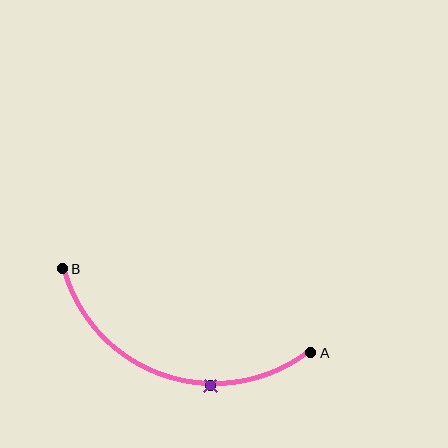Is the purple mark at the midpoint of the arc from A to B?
No. The purple mark lies on the arc but is closer to endpoint A. The arc midpoint would be at the point on the curve equidistant along the arc from both A and B.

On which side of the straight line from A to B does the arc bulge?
The arc bulges below the straight line connecting A and B.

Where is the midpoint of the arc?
The arc midpoint is the point on the curve farthest from the straight line joining A and B. It sits below that line.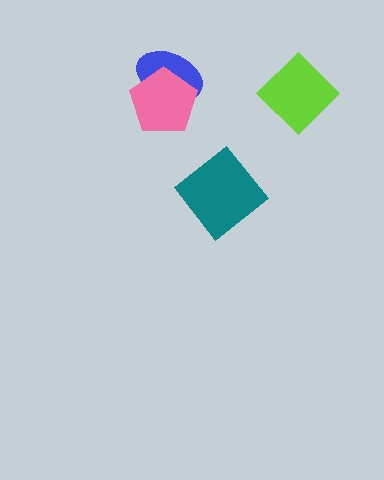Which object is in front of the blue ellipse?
The pink pentagon is in front of the blue ellipse.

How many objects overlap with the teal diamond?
0 objects overlap with the teal diamond.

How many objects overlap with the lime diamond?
0 objects overlap with the lime diamond.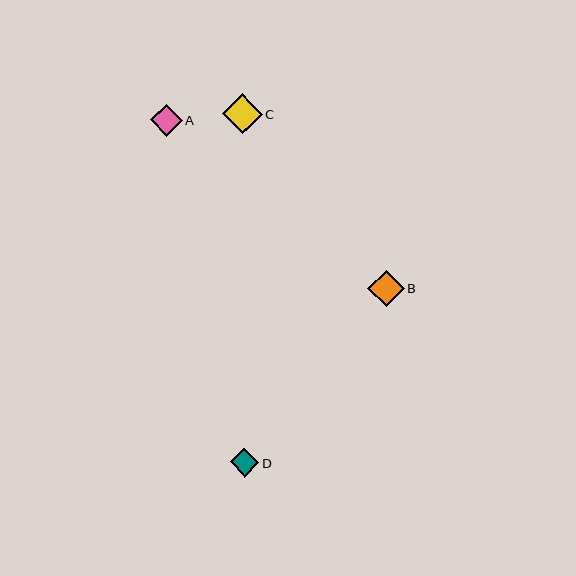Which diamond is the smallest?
Diamond D is the smallest with a size of approximately 29 pixels.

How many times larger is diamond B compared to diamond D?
Diamond B is approximately 1.3 times the size of diamond D.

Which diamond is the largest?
Diamond C is the largest with a size of approximately 40 pixels.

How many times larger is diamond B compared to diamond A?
Diamond B is approximately 1.2 times the size of diamond A.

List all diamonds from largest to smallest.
From largest to smallest: C, B, A, D.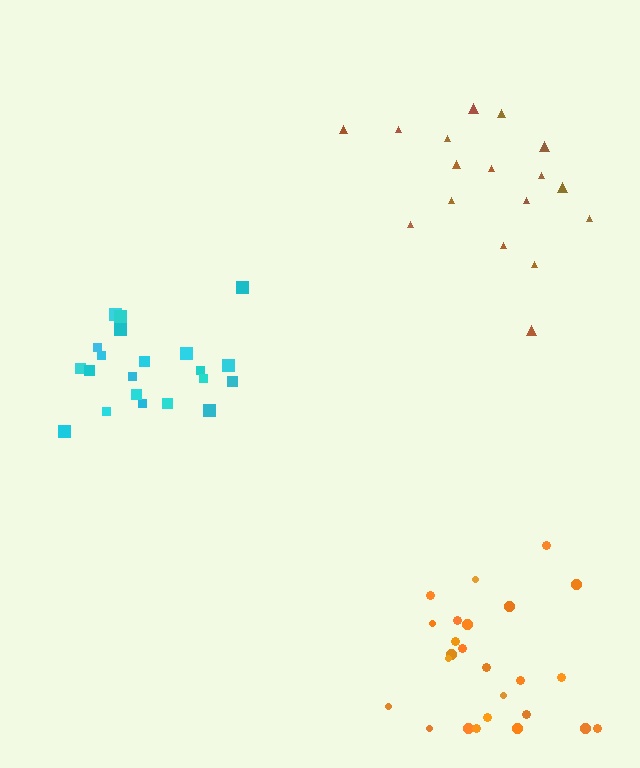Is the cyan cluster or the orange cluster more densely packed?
Orange.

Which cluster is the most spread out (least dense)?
Brown.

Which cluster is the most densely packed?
Orange.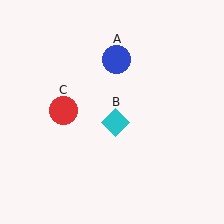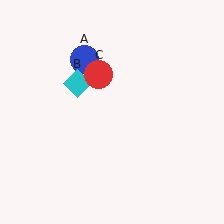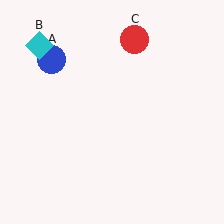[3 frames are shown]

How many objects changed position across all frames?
3 objects changed position: blue circle (object A), cyan diamond (object B), red circle (object C).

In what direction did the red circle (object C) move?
The red circle (object C) moved up and to the right.